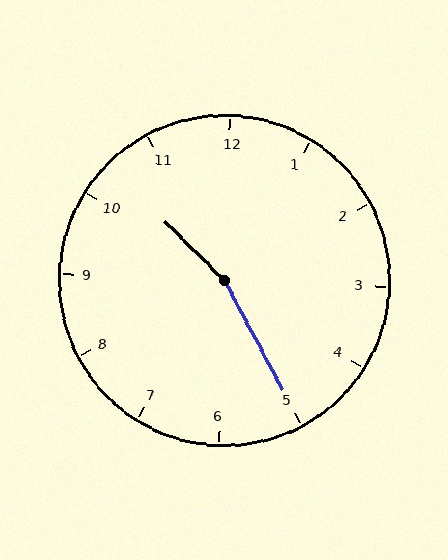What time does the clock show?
10:25.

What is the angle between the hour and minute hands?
Approximately 162 degrees.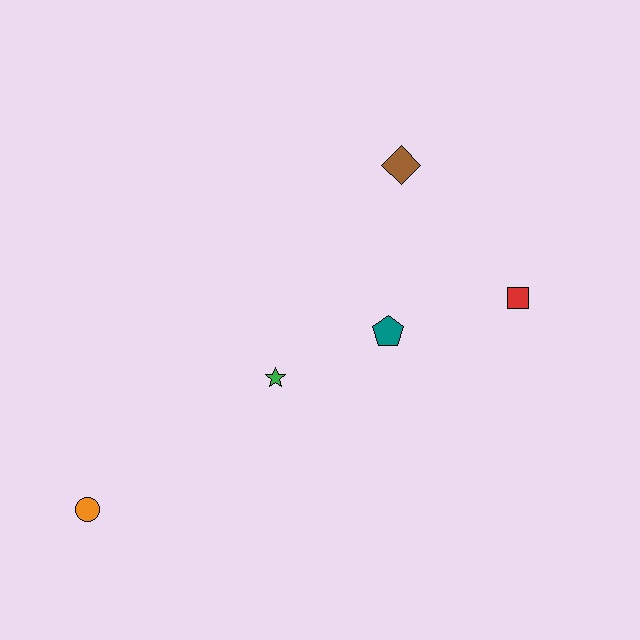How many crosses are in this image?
There are no crosses.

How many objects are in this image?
There are 5 objects.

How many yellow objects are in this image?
There are no yellow objects.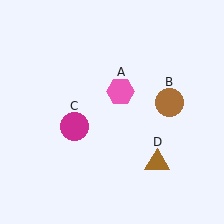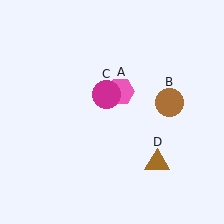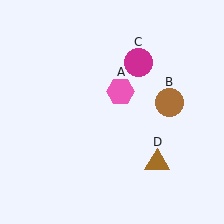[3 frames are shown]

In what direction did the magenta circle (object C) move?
The magenta circle (object C) moved up and to the right.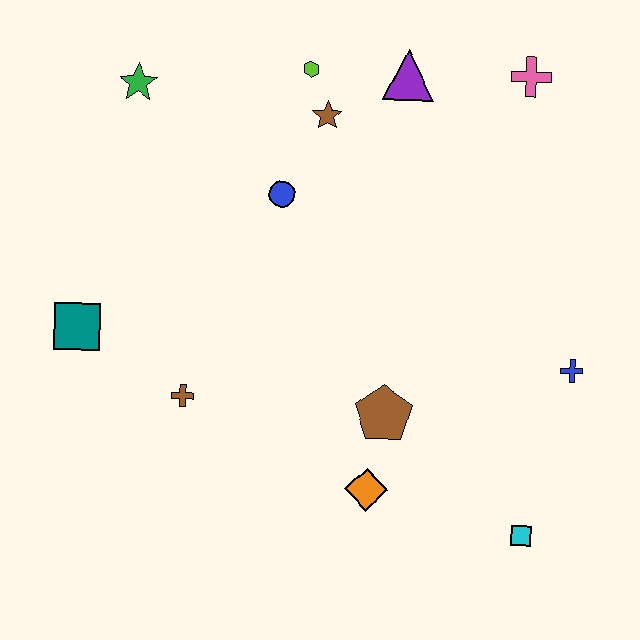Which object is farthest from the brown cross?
The pink cross is farthest from the brown cross.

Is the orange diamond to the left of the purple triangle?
Yes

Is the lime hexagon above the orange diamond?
Yes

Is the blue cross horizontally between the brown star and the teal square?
No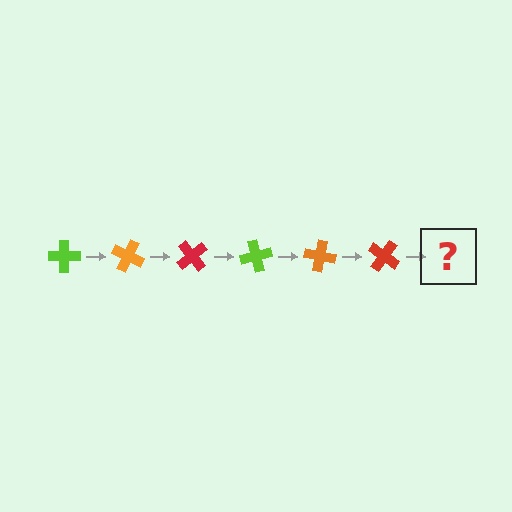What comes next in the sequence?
The next element should be a lime cross, rotated 150 degrees from the start.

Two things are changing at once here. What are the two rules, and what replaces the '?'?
The two rules are that it rotates 25 degrees each step and the color cycles through lime, orange, and red. The '?' should be a lime cross, rotated 150 degrees from the start.